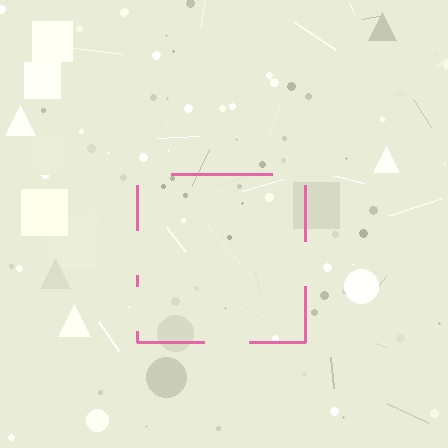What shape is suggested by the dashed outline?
The dashed outline suggests a square.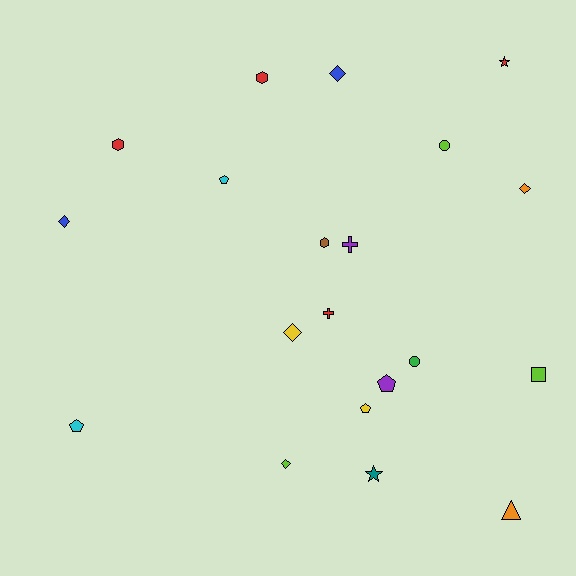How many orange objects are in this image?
There are 2 orange objects.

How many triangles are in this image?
There is 1 triangle.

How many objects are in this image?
There are 20 objects.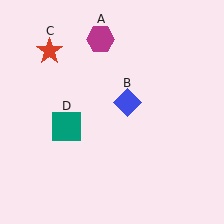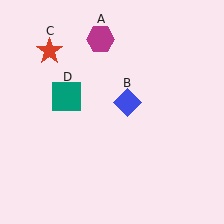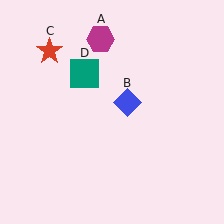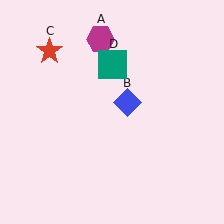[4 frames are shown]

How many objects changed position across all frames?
1 object changed position: teal square (object D).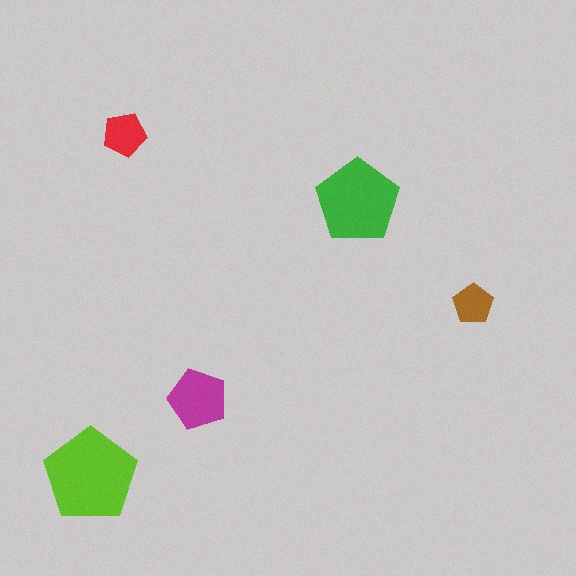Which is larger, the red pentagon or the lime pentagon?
The lime one.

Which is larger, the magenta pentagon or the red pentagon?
The magenta one.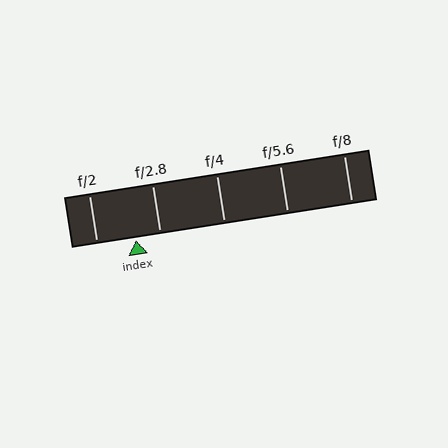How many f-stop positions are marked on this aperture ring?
There are 5 f-stop positions marked.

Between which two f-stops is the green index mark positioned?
The index mark is between f/2 and f/2.8.